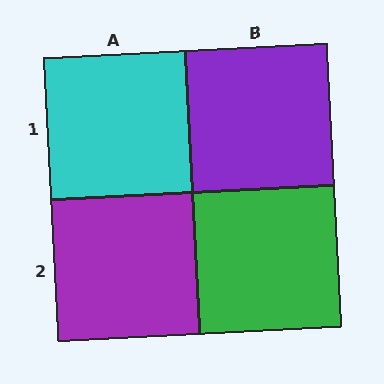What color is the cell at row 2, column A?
Purple.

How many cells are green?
1 cell is green.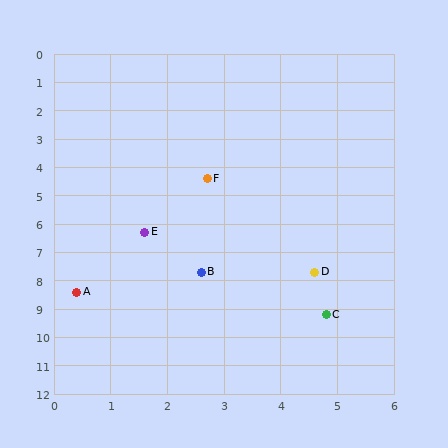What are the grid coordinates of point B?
Point B is at approximately (2.6, 7.7).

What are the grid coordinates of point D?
Point D is at approximately (4.6, 7.7).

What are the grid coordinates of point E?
Point E is at approximately (1.6, 6.3).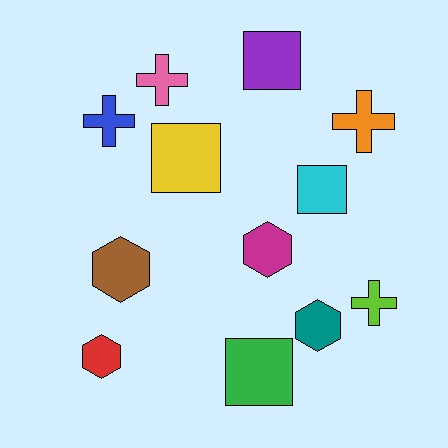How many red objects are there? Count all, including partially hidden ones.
There is 1 red object.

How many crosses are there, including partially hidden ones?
There are 4 crosses.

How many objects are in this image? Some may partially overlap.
There are 12 objects.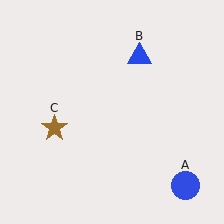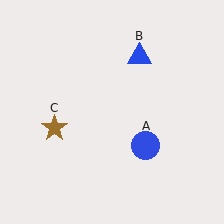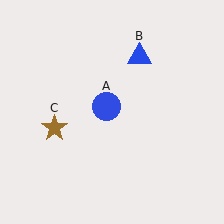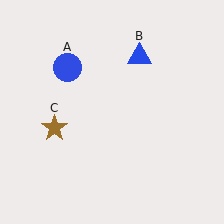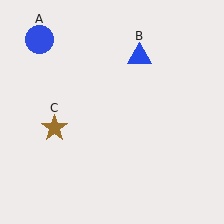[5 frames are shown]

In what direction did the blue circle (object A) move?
The blue circle (object A) moved up and to the left.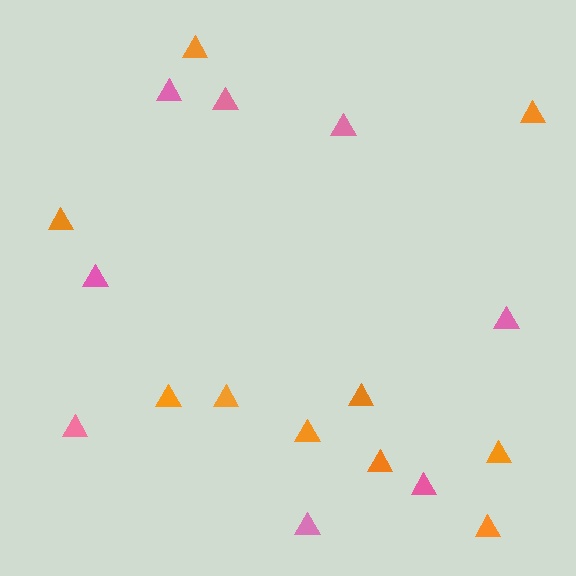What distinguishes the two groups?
There are 2 groups: one group of orange triangles (10) and one group of pink triangles (8).